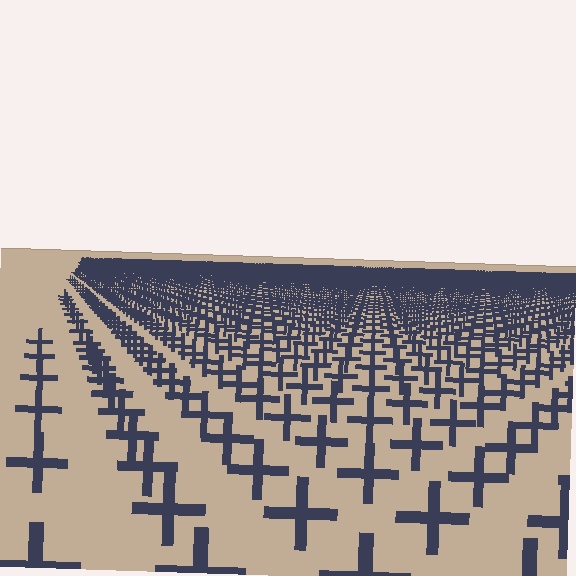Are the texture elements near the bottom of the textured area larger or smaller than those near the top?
Larger. Near the bottom, elements are closer to the viewer and appear at a bigger on-screen size.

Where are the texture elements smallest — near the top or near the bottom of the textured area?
Near the top.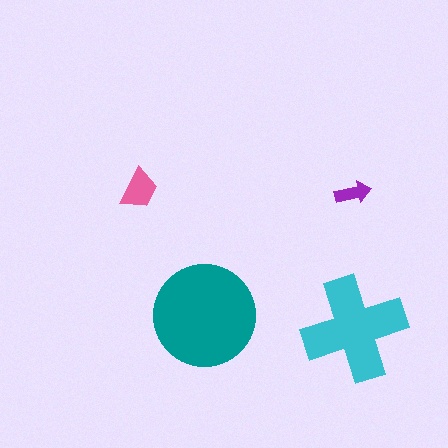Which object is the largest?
The teal circle.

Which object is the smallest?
The purple arrow.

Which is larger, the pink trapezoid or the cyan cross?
The cyan cross.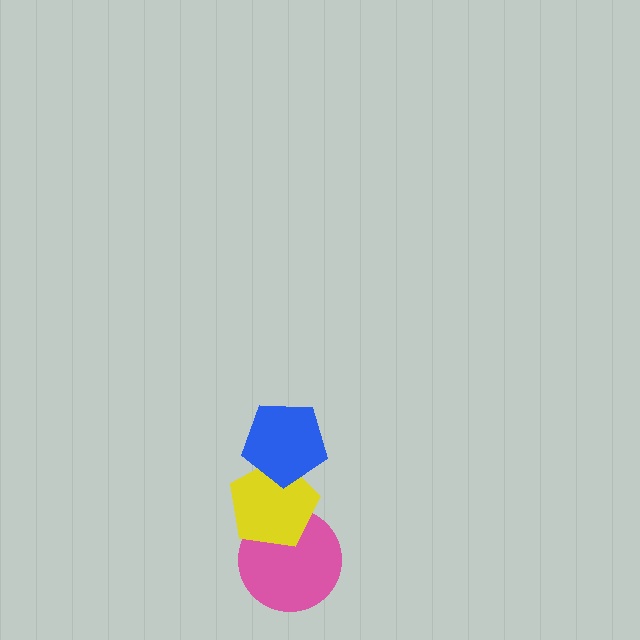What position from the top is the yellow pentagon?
The yellow pentagon is 2nd from the top.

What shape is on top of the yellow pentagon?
The blue pentagon is on top of the yellow pentagon.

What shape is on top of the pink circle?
The yellow pentagon is on top of the pink circle.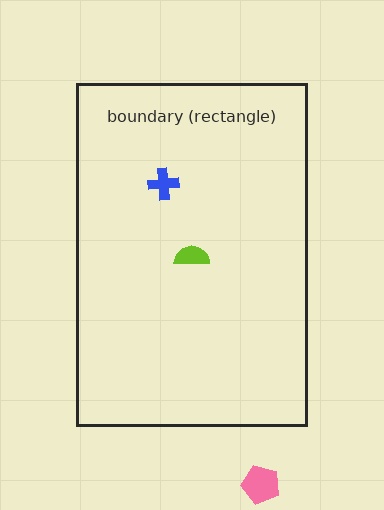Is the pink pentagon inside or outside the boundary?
Outside.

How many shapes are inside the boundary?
2 inside, 1 outside.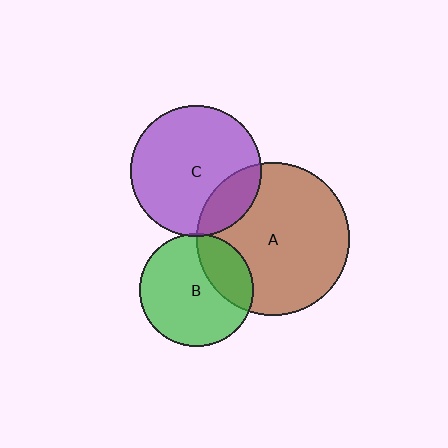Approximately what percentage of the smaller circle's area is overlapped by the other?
Approximately 20%.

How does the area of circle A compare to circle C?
Approximately 1.4 times.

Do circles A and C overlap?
Yes.